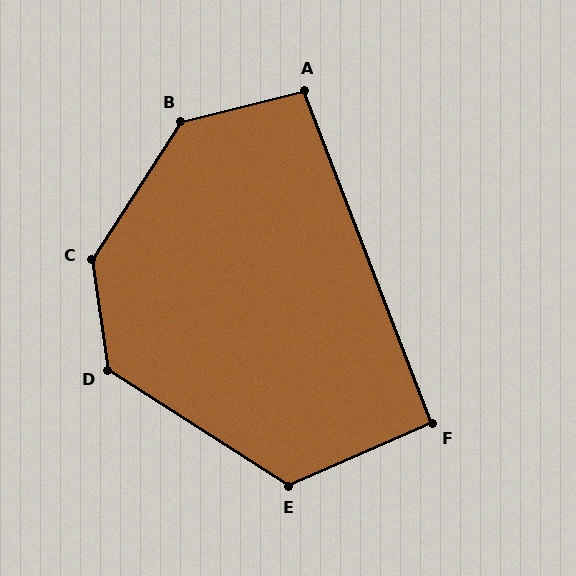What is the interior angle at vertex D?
Approximately 131 degrees (obtuse).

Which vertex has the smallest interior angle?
F, at approximately 93 degrees.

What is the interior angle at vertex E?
Approximately 124 degrees (obtuse).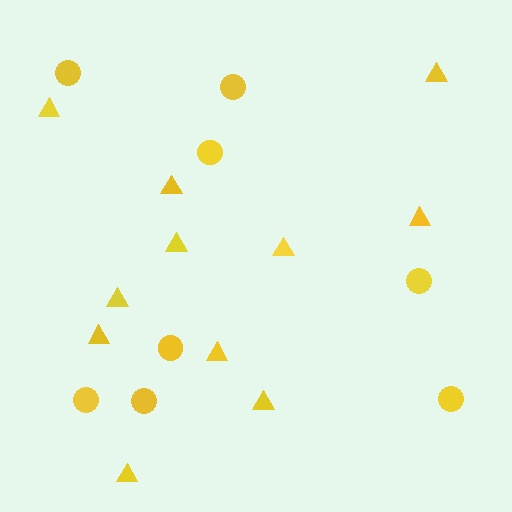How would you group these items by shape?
There are 2 groups: one group of triangles (11) and one group of circles (8).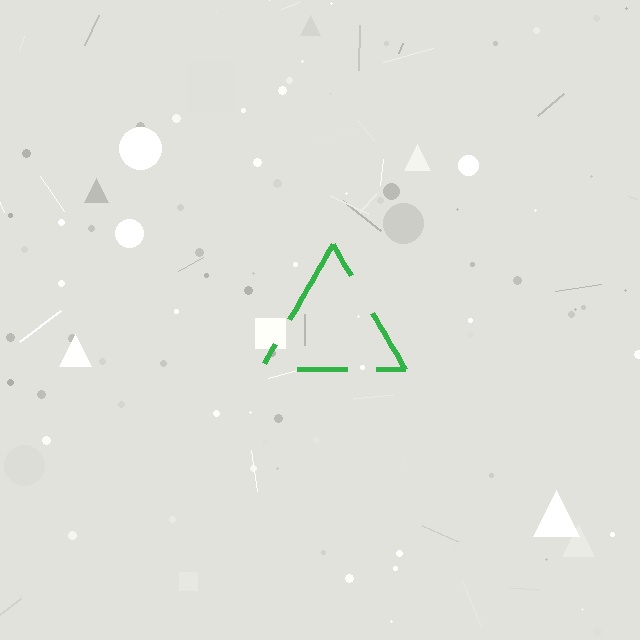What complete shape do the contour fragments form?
The contour fragments form a triangle.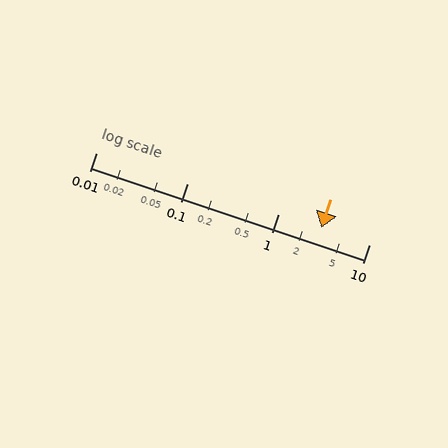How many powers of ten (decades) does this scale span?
The scale spans 3 decades, from 0.01 to 10.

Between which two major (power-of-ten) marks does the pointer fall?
The pointer is between 1 and 10.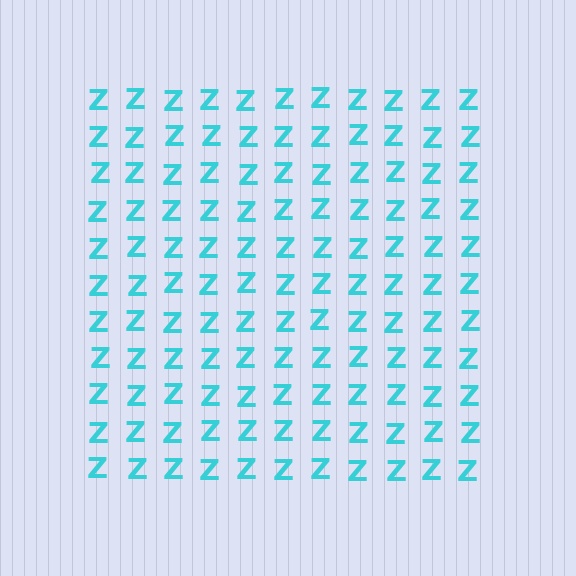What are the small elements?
The small elements are letter Z's.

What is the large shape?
The large shape is a square.